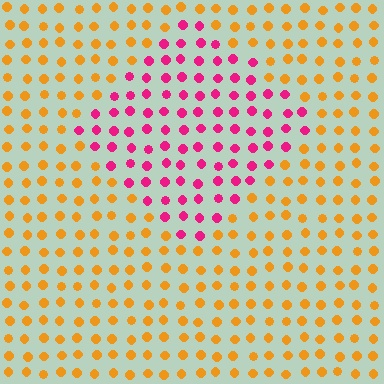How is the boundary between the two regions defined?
The boundary is defined purely by a slight shift in hue (about 66 degrees). Spacing, size, and orientation are identical on both sides.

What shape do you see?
I see a diamond.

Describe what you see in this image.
The image is filled with small orange elements in a uniform arrangement. A diamond-shaped region is visible where the elements are tinted to a slightly different hue, forming a subtle color boundary.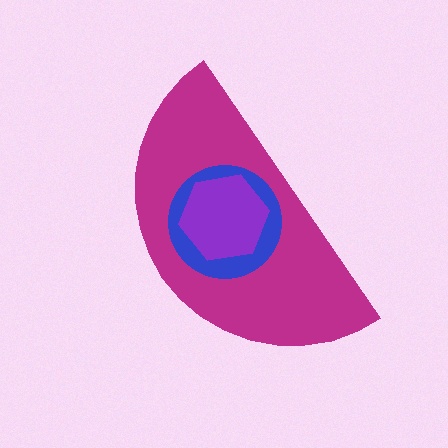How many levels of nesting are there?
3.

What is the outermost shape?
The magenta semicircle.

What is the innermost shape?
The purple hexagon.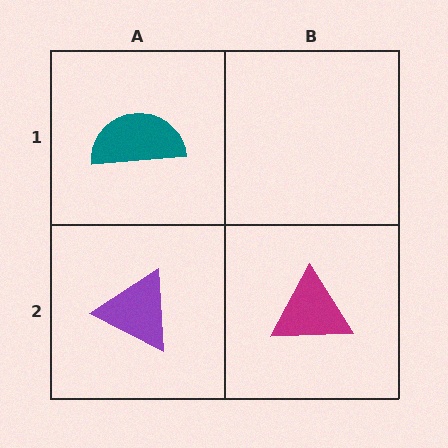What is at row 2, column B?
A magenta triangle.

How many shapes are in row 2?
2 shapes.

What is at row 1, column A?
A teal semicircle.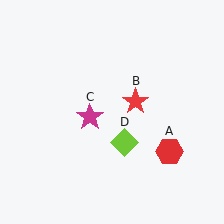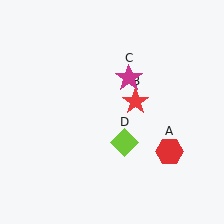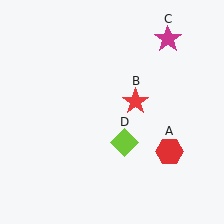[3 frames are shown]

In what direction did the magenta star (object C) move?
The magenta star (object C) moved up and to the right.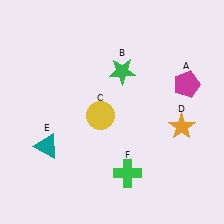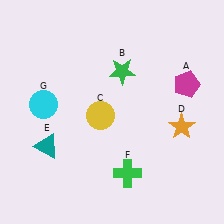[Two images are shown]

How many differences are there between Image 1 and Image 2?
There is 1 difference between the two images.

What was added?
A cyan circle (G) was added in Image 2.